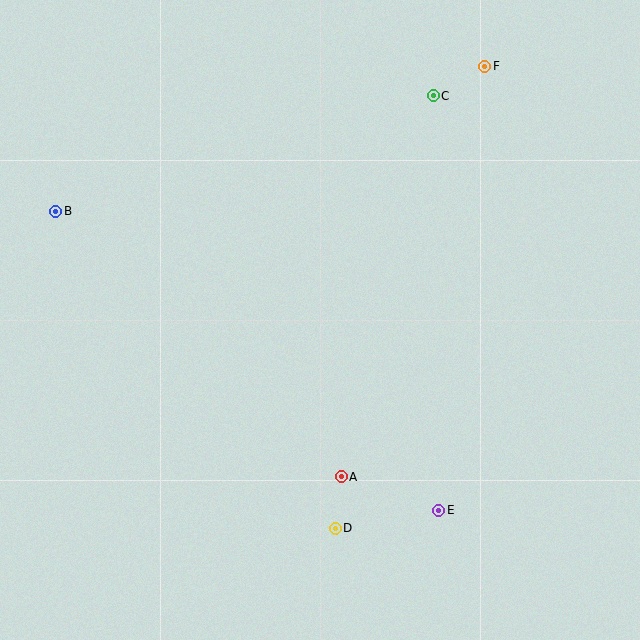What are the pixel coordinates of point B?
Point B is at (56, 211).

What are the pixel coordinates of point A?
Point A is at (341, 477).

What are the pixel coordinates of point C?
Point C is at (433, 96).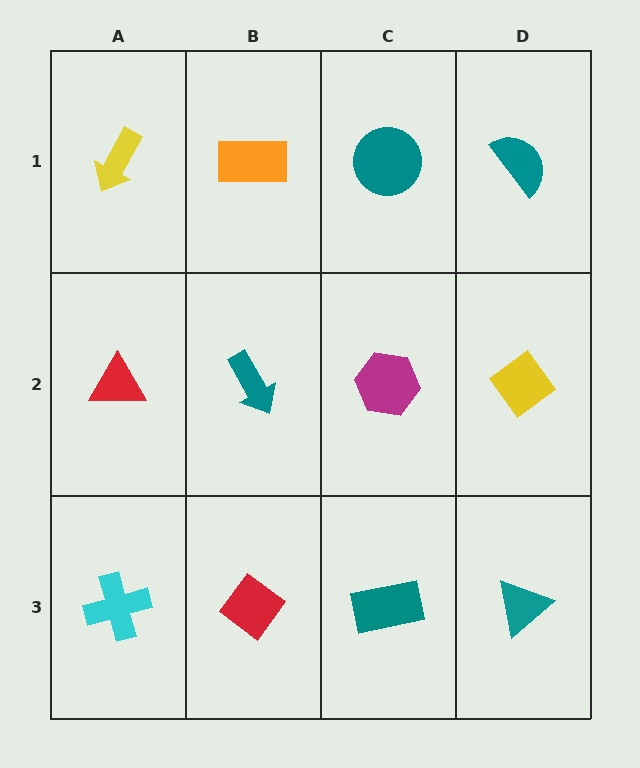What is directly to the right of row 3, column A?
A red diamond.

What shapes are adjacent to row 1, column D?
A yellow diamond (row 2, column D), a teal circle (row 1, column C).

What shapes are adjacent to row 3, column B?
A teal arrow (row 2, column B), a cyan cross (row 3, column A), a teal rectangle (row 3, column C).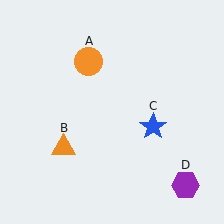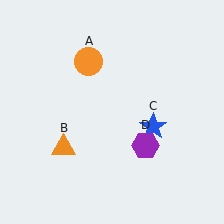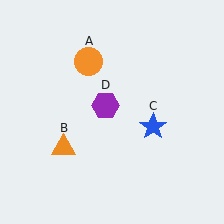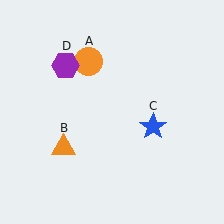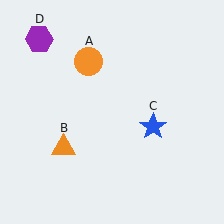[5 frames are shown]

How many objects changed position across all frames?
1 object changed position: purple hexagon (object D).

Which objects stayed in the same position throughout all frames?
Orange circle (object A) and orange triangle (object B) and blue star (object C) remained stationary.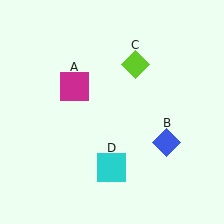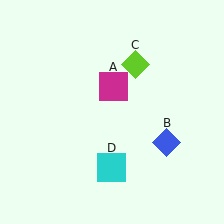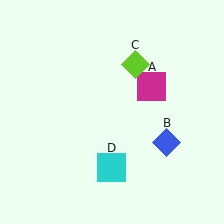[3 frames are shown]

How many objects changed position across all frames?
1 object changed position: magenta square (object A).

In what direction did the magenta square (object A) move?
The magenta square (object A) moved right.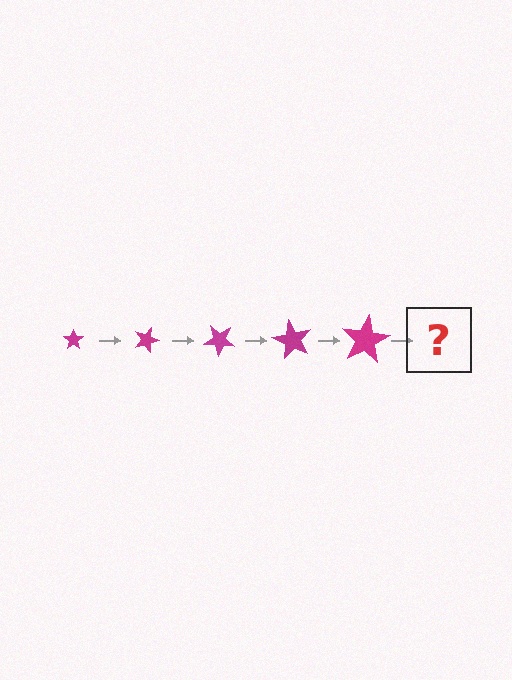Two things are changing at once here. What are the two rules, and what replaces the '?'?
The two rules are that the star grows larger each step and it rotates 20 degrees each step. The '?' should be a star, larger than the previous one and rotated 100 degrees from the start.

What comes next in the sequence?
The next element should be a star, larger than the previous one and rotated 100 degrees from the start.